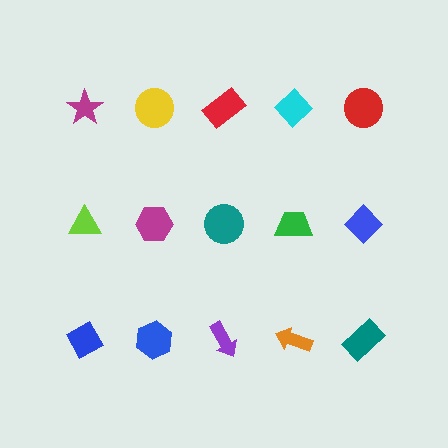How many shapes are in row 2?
5 shapes.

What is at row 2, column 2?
A magenta hexagon.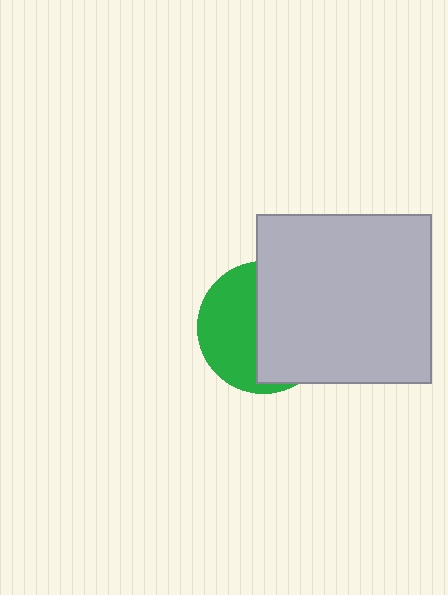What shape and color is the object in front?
The object in front is a light gray rectangle.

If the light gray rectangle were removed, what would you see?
You would see the complete green circle.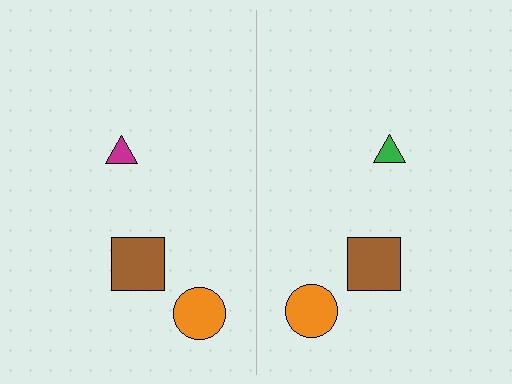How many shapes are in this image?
There are 6 shapes in this image.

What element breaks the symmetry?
The green triangle on the right side breaks the symmetry — its mirror counterpart is magenta.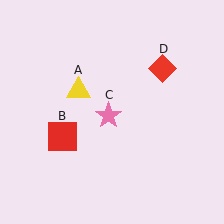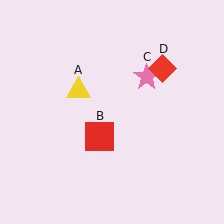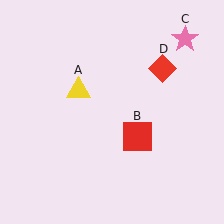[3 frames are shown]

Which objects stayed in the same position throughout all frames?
Yellow triangle (object A) and red diamond (object D) remained stationary.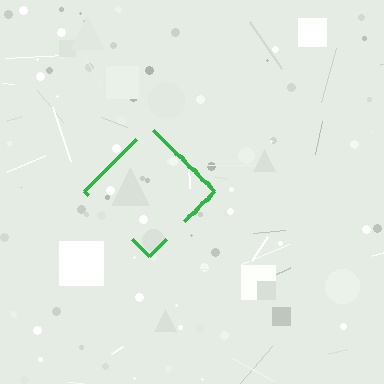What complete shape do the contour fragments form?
The contour fragments form a diamond.